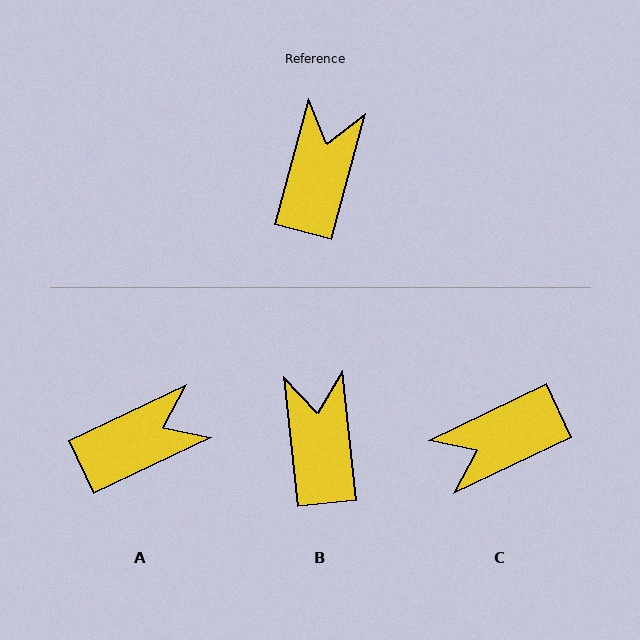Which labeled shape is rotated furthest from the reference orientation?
C, about 131 degrees away.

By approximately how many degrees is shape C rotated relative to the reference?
Approximately 131 degrees counter-clockwise.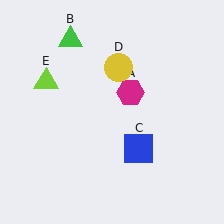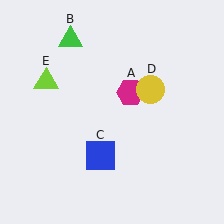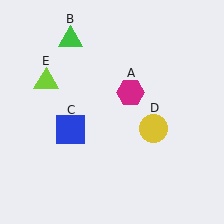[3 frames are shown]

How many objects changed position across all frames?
2 objects changed position: blue square (object C), yellow circle (object D).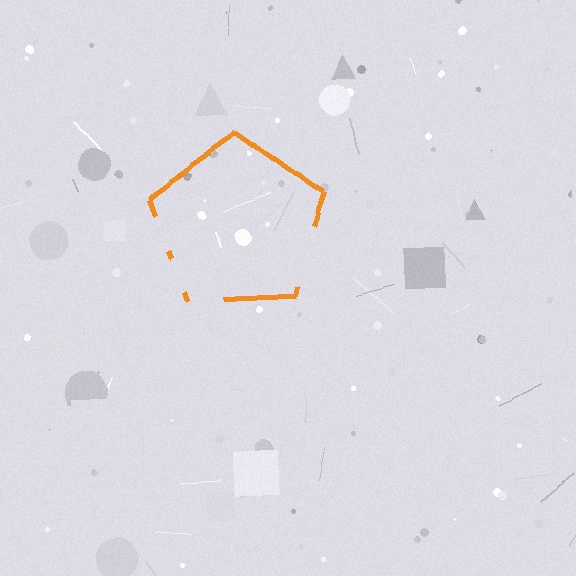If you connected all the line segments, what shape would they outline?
They would outline a pentagon.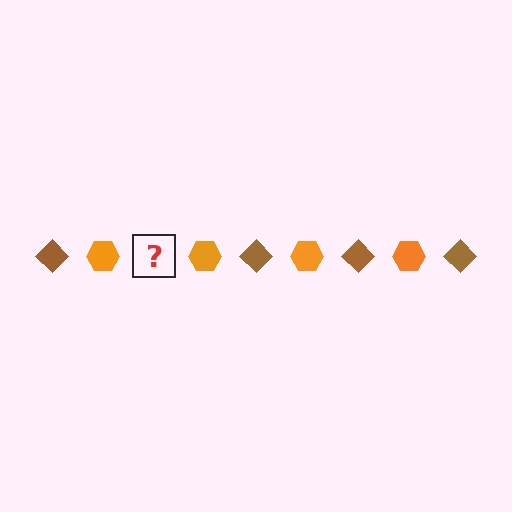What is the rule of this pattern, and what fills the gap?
The rule is that the pattern alternates between brown diamond and orange hexagon. The gap should be filled with a brown diamond.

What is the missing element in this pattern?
The missing element is a brown diamond.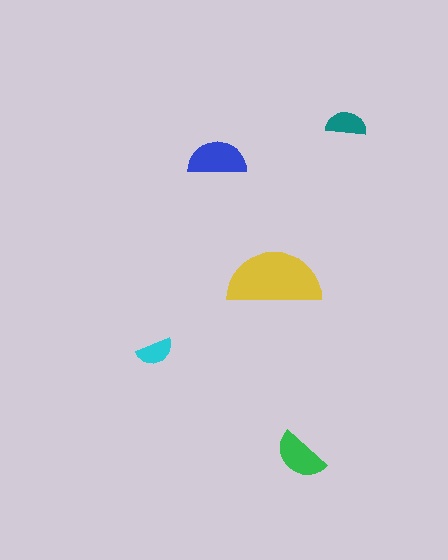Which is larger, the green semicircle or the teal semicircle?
The green one.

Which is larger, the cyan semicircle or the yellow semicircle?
The yellow one.